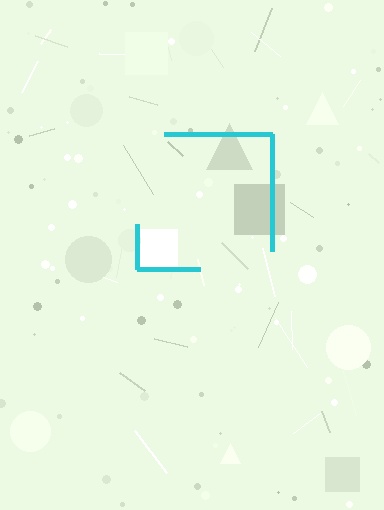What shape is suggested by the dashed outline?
The dashed outline suggests a square.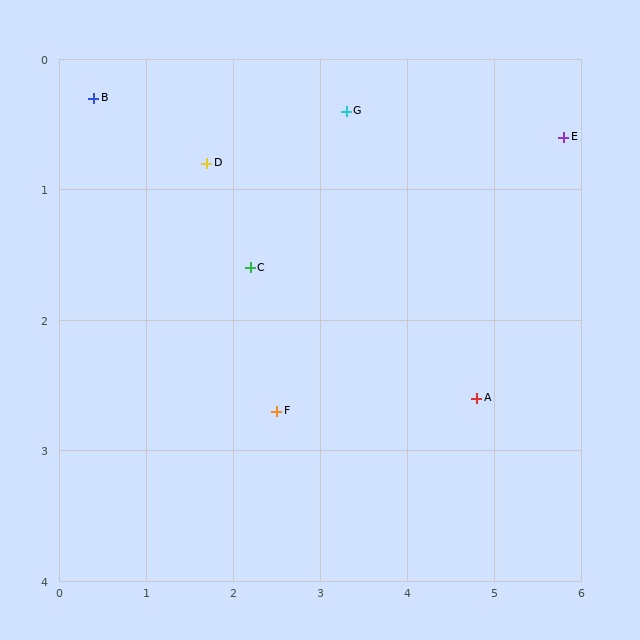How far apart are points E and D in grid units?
Points E and D are about 4.1 grid units apart.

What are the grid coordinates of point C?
Point C is at approximately (2.2, 1.6).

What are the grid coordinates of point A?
Point A is at approximately (4.8, 2.6).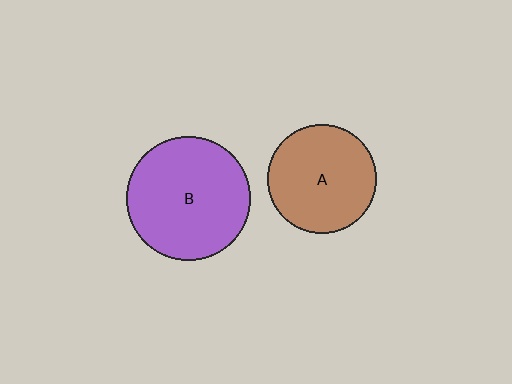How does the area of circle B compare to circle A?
Approximately 1.3 times.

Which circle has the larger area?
Circle B (purple).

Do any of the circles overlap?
No, none of the circles overlap.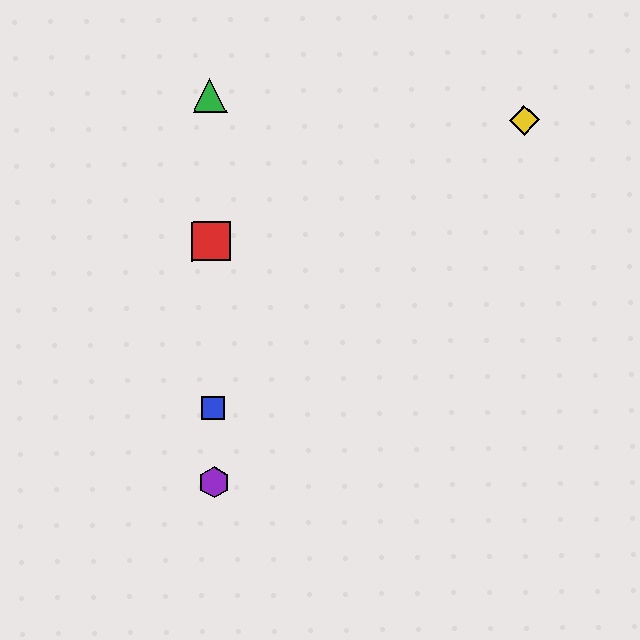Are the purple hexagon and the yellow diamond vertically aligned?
No, the purple hexagon is at x≈214 and the yellow diamond is at x≈524.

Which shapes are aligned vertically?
The red square, the blue square, the green triangle, the purple hexagon are aligned vertically.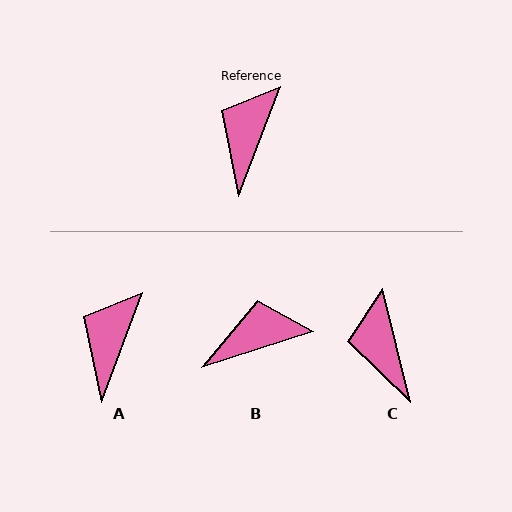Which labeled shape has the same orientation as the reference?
A.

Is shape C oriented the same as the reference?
No, it is off by about 34 degrees.